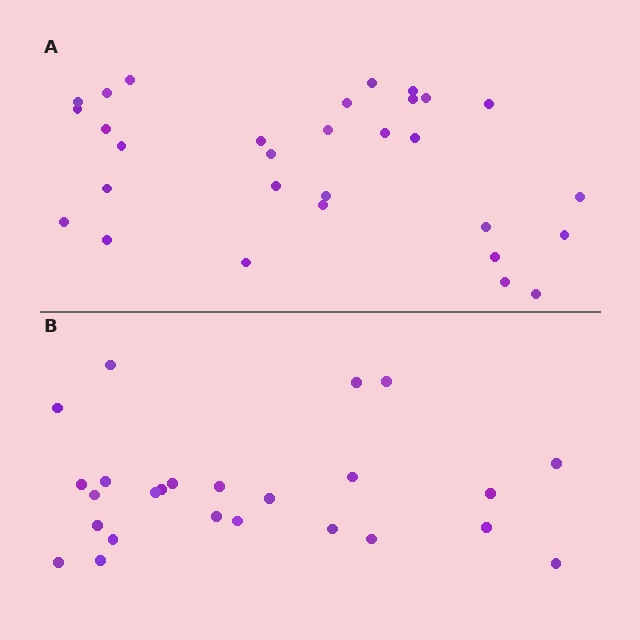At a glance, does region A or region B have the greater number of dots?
Region A (the top region) has more dots.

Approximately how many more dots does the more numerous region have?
Region A has about 5 more dots than region B.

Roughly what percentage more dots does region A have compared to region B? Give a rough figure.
About 20% more.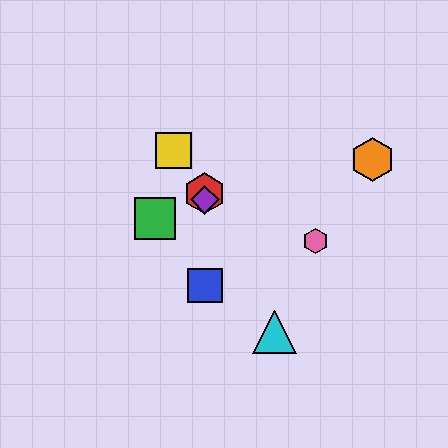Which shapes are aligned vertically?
The red hexagon, the blue square, the purple diamond are aligned vertically.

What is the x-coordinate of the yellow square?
The yellow square is at x≈173.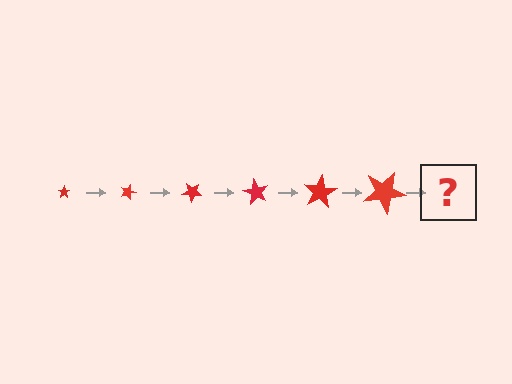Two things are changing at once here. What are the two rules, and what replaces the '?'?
The two rules are that the star grows larger each step and it rotates 20 degrees each step. The '?' should be a star, larger than the previous one and rotated 120 degrees from the start.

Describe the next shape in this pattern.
It should be a star, larger than the previous one and rotated 120 degrees from the start.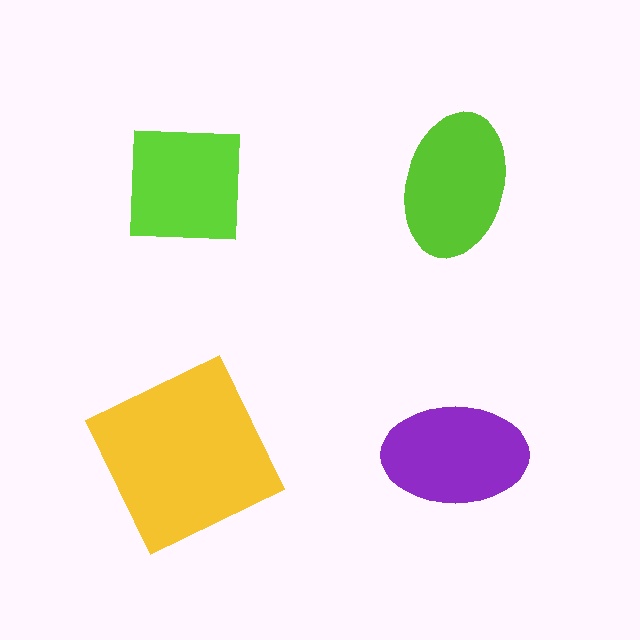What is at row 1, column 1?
A lime square.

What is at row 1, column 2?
A lime ellipse.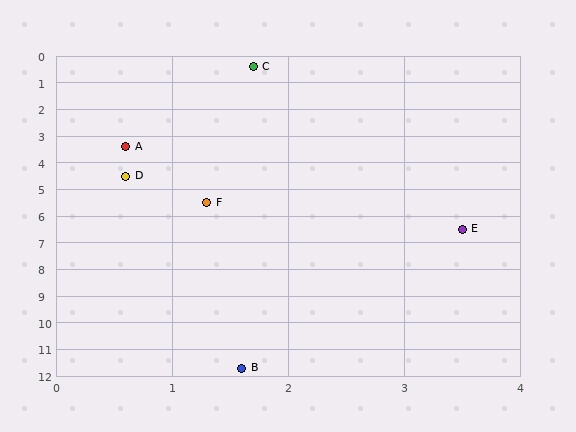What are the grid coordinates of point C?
Point C is at approximately (1.7, 0.4).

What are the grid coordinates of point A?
Point A is at approximately (0.6, 3.4).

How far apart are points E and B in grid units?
Points E and B are about 5.5 grid units apart.